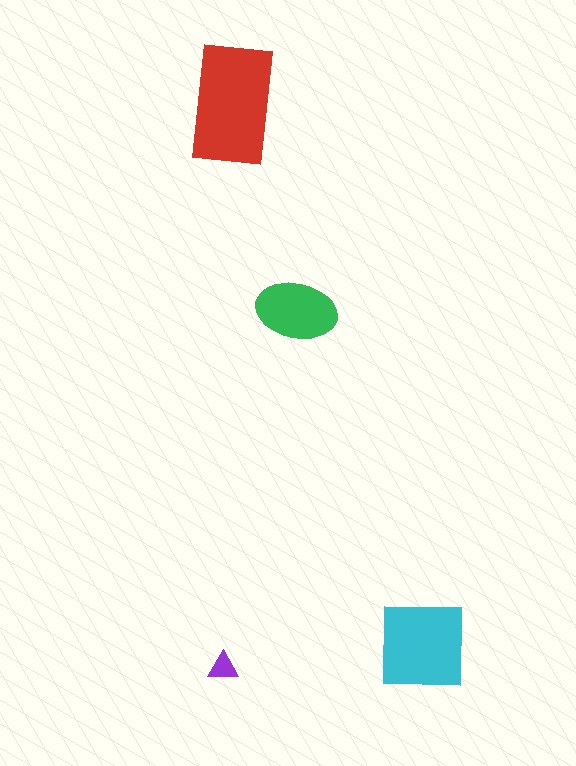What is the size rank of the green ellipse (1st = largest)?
3rd.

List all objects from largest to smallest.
The red rectangle, the cyan square, the green ellipse, the purple triangle.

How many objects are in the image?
There are 4 objects in the image.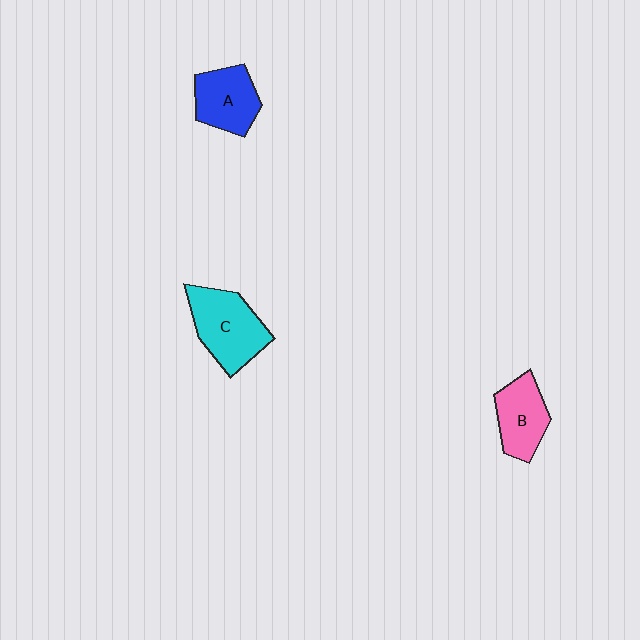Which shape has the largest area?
Shape C (cyan).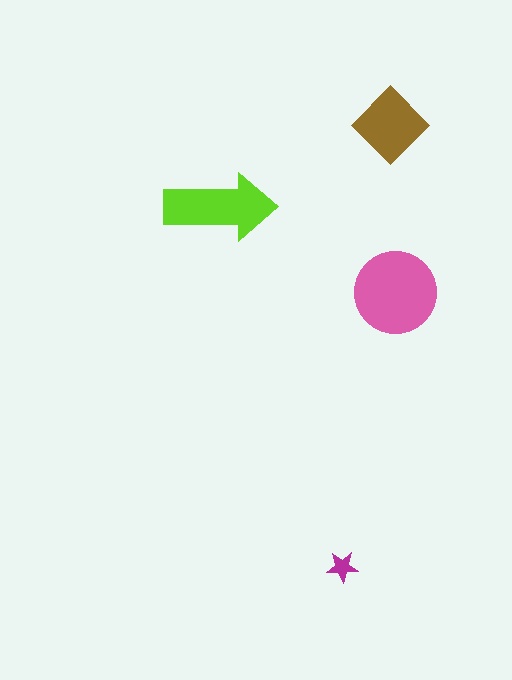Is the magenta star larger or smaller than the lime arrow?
Smaller.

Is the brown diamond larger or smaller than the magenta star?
Larger.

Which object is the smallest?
The magenta star.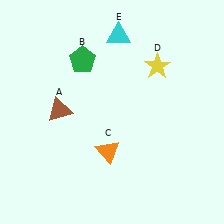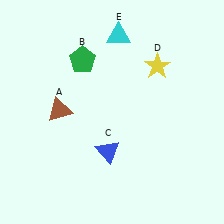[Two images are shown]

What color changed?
The triangle (C) changed from orange in Image 1 to blue in Image 2.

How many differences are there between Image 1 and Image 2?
There is 1 difference between the two images.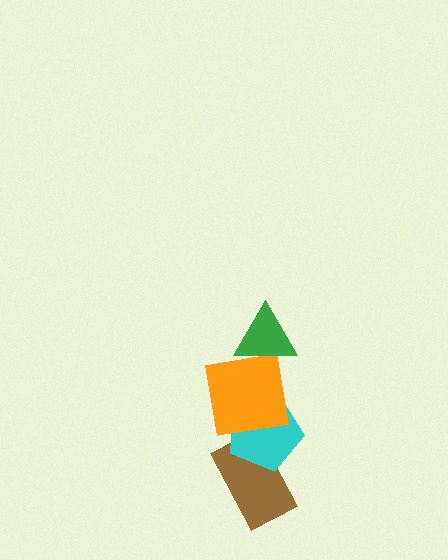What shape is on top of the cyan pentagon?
The orange square is on top of the cyan pentagon.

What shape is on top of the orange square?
The green triangle is on top of the orange square.